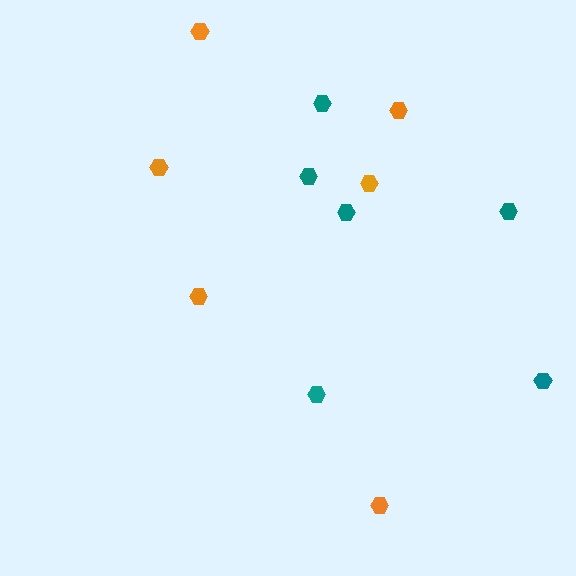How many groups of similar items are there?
There are 2 groups: one group of teal hexagons (6) and one group of orange hexagons (6).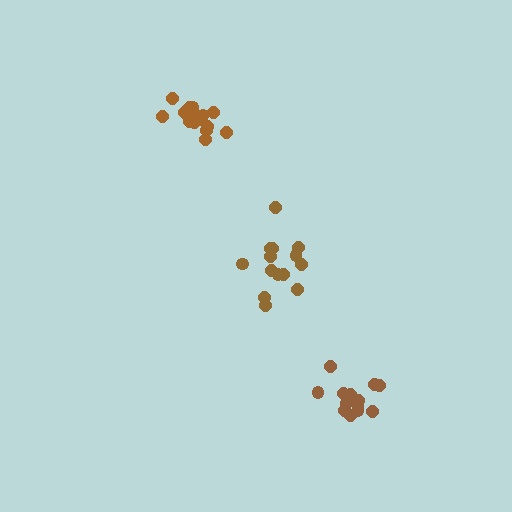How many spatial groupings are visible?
There are 3 spatial groupings.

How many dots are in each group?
Group 1: 13 dots, Group 2: 18 dots, Group 3: 14 dots (45 total).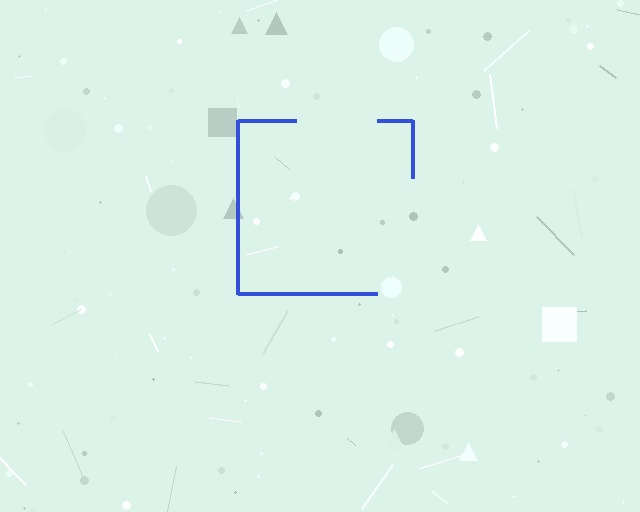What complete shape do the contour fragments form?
The contour fragments form a square.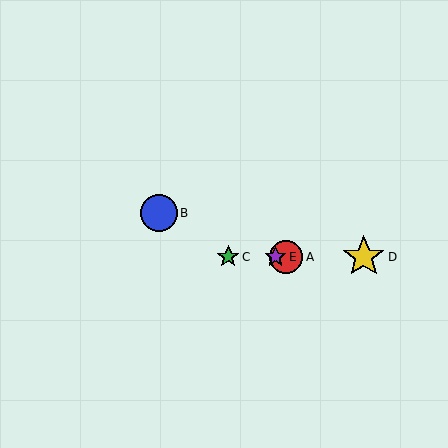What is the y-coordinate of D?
Object D is at y≈257.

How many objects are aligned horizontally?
4 objects (A, C, D, E) are aligned horizontally.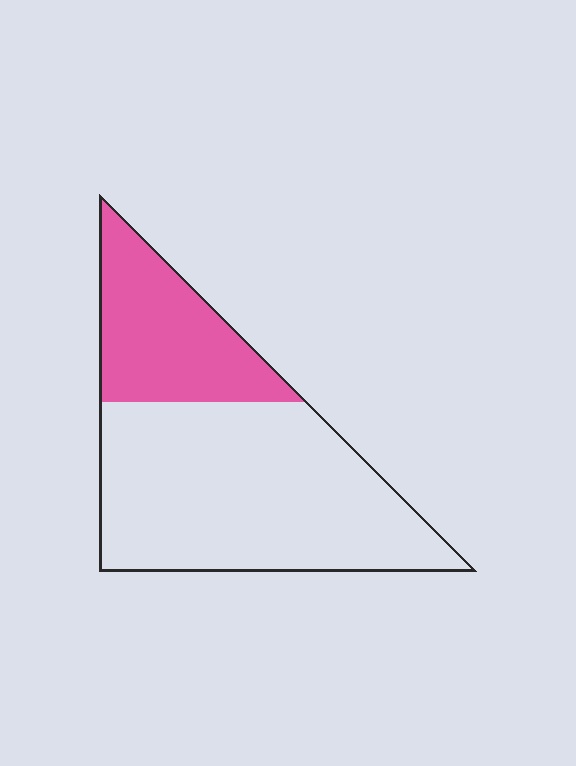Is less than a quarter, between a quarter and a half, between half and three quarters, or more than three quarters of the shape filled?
Between a quarter and a half.